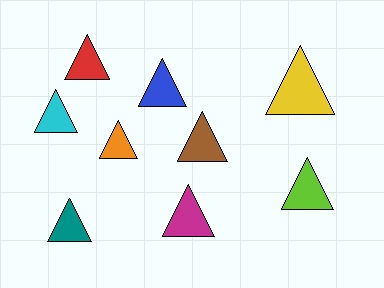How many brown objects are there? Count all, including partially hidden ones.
There is 1 brown object.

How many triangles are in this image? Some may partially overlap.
There are 9 triangles.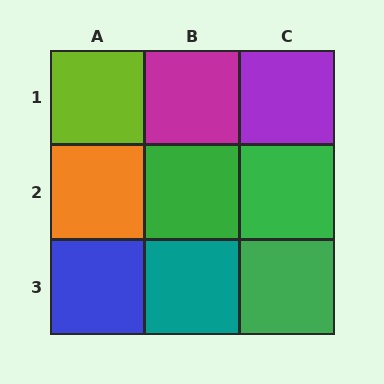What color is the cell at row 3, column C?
Green.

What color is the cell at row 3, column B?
Teal.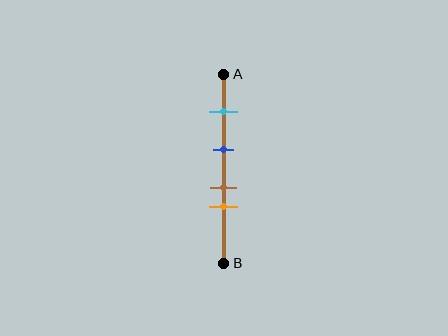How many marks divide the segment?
There are 4 marks dividing the segment.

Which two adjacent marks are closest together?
The brown and orange marks are the closest adjacent pair.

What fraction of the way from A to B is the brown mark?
The brown mark is approximately 60% (0.6) of the way from A to B.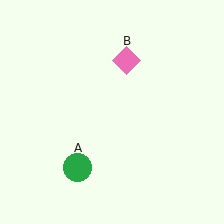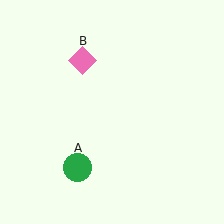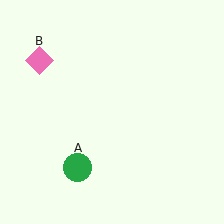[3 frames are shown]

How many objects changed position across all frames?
1 object changed position: pink diamond (object B).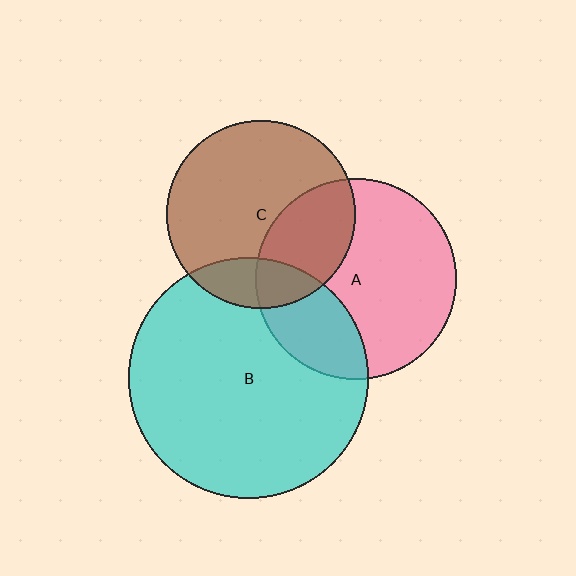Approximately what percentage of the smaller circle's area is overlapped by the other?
Approximately 30%.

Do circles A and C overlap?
Yes.